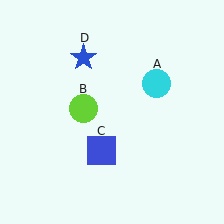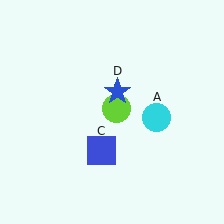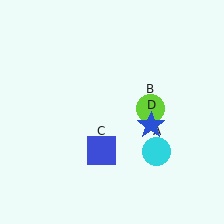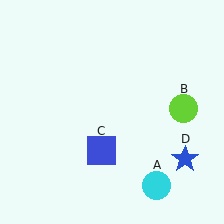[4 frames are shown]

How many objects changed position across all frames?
3 objects changed position: cyan circle (object A), lime circle (object B), blue star (object D).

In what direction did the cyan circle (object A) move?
The cyan circle (object A) moved down.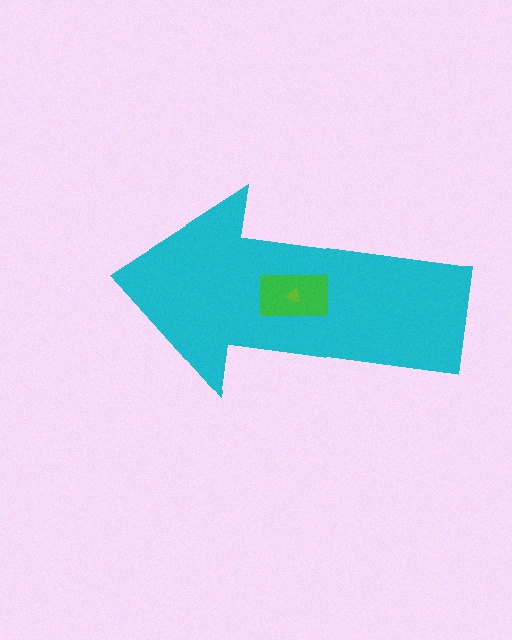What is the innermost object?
The lime triangle.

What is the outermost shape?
The cyan arrow.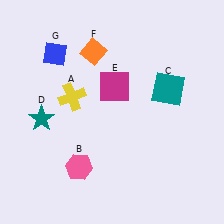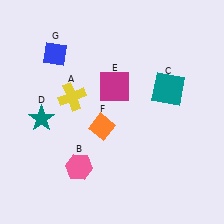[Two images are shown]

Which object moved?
The orange diamond (F) moved down.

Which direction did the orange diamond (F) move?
The orange diamond (F) moved down.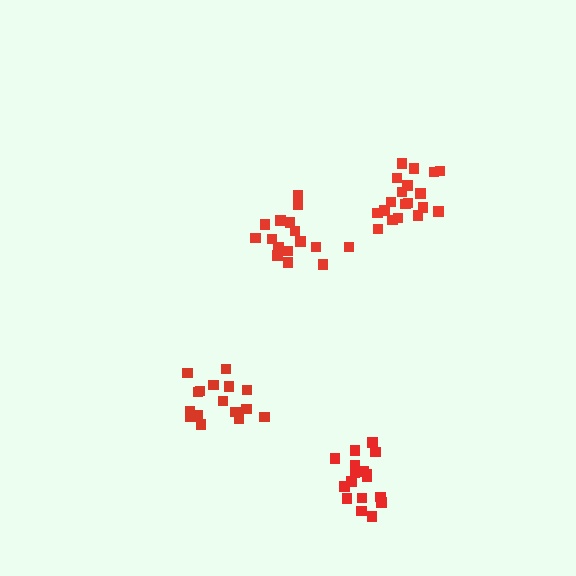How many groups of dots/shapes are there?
There are 4 groups.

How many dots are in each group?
Group 1: 16 dots, Group 2: 19 dots, Group 3: 16 dots, Group 4: 17 dots (68 total).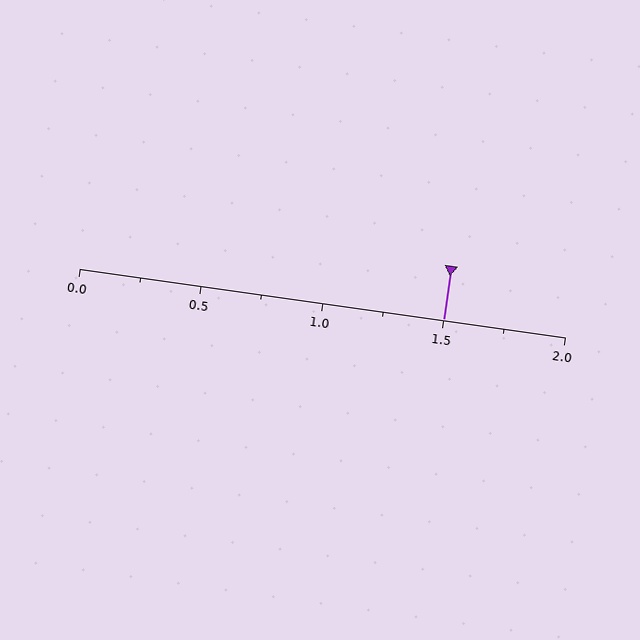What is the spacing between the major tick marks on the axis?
The major ticks are spaced 0.5 apart.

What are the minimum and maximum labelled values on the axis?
The axis runs from 0.0 to 2.0.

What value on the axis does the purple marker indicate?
The marker indicates approximately 1.5.